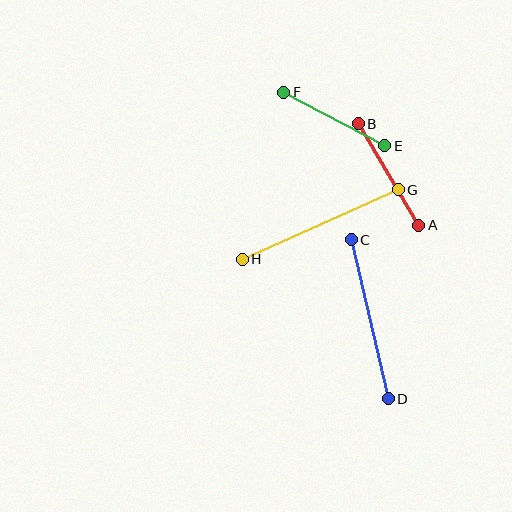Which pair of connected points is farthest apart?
Points G and H are farthest apart.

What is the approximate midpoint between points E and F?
The midpoint is at approximately (334, 119) pixels.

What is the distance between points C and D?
The distance is approximately 163 pixels.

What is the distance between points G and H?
The distance is approximately 171 pixels.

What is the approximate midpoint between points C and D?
The midpoint is at approximately (370, 319) pixels.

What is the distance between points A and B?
The distance is approximately 118 pixels.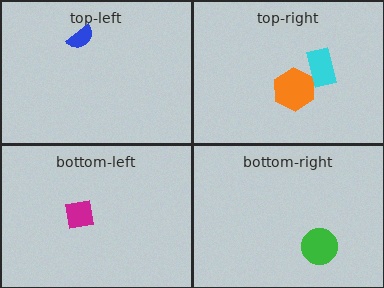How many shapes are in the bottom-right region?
1.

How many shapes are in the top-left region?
1.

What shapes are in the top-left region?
The blue semicircle.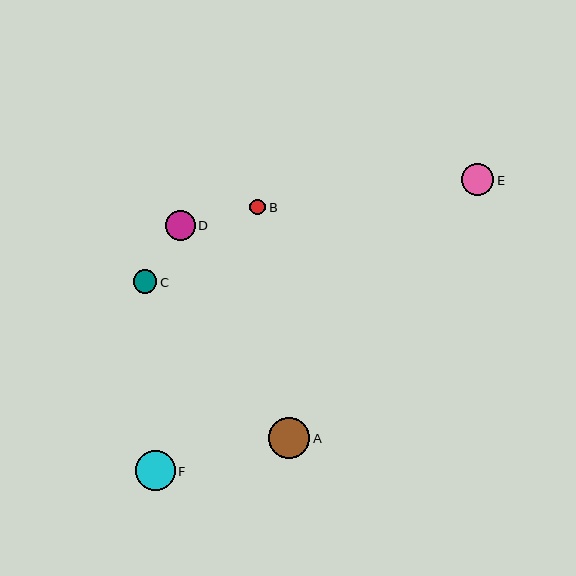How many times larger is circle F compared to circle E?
Circle F is approximately 1.2 times the size of circle E.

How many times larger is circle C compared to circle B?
Circle C is approximately 1.5 times the size of circle B.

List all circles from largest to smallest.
From largest to smallest: A, F, E, D, C, B.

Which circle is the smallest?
Circle B is the smallest with a size of approximately 16 pixels.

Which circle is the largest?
Circle A is the largest with a size of approximately 41 pixels.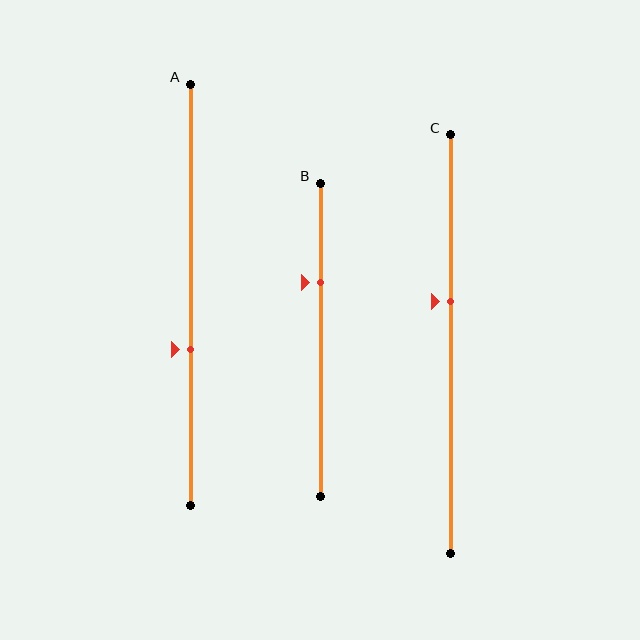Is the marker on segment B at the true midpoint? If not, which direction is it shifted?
No, the marker on segment B is shifted upward by about 18% of the segment length.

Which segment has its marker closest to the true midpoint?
Segment C has its marker closest to the true midpoint.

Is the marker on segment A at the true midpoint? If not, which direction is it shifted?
No, the marker on segment A is shifted downward by about 13% of the segment length.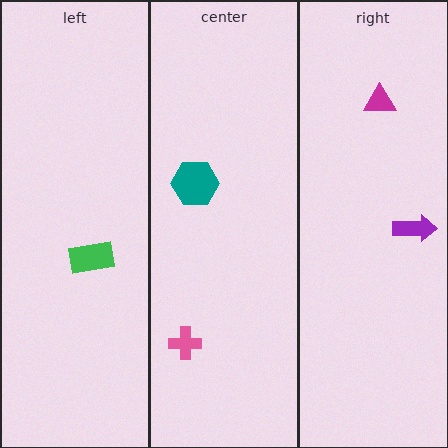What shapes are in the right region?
The purple arrow, the magenta triangle.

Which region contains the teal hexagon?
The center region.